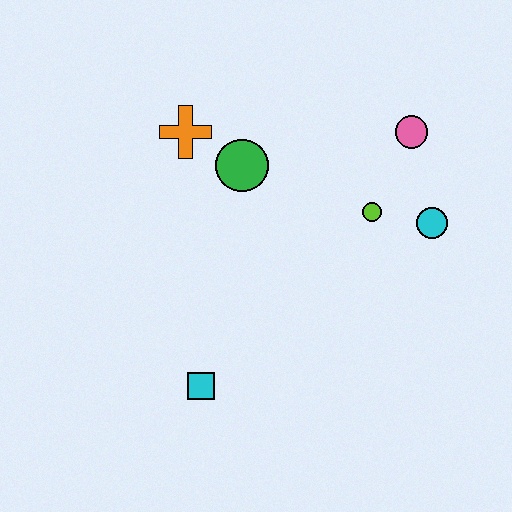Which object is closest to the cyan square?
The green circle is closest to the cyan square.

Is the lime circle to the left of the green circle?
No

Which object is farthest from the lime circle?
The cyan square is farthest from the lime circle.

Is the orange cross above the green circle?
Yes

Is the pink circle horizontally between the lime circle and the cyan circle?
Yes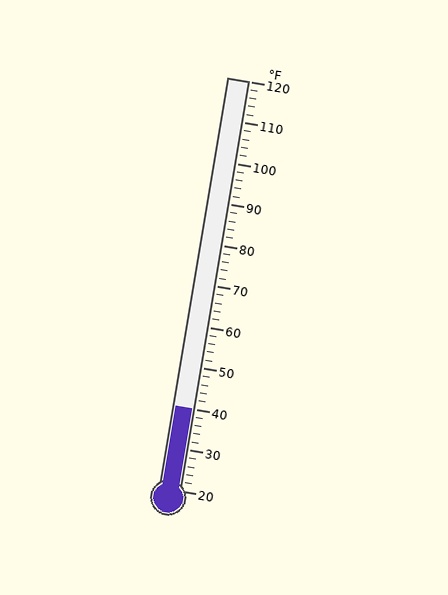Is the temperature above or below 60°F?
The temperature is below 60°F.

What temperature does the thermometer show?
The thermometer shows approximately 40°F.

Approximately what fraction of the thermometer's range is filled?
The thermometer is filled to approximately 20% of its range.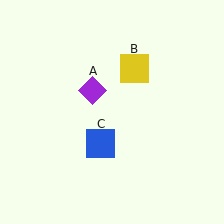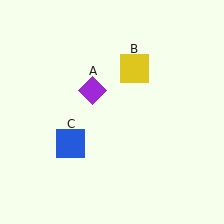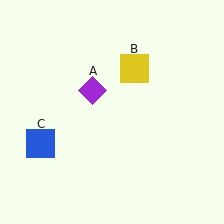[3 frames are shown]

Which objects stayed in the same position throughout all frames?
Purple diamond (object A) and yellow square (object B) remained stationary.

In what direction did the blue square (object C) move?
The blue square (object C) moved left.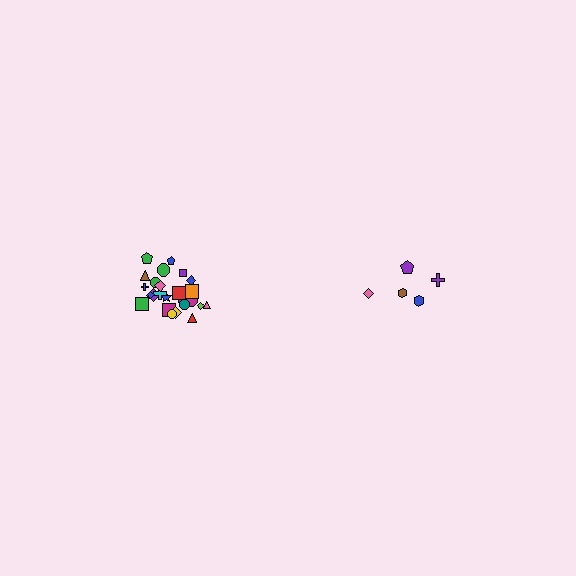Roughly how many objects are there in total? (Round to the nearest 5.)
Roughly 30 objects in total.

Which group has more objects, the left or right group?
The left group.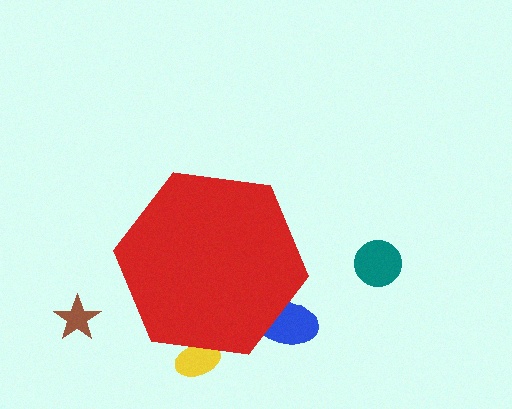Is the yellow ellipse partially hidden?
Yes, the yellow ellipse is partially hidden behind the red hexagon.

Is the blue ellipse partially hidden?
Yes, the blue ellipse is partially hidden behind the red hexagon.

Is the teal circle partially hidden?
No, the teal circle is fully visible.